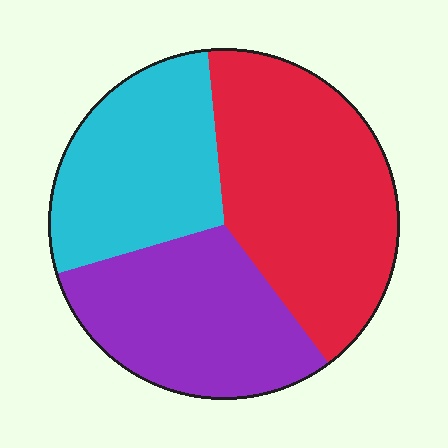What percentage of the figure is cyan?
Cyan takes up between a sixth and a third of the figure.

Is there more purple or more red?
Red.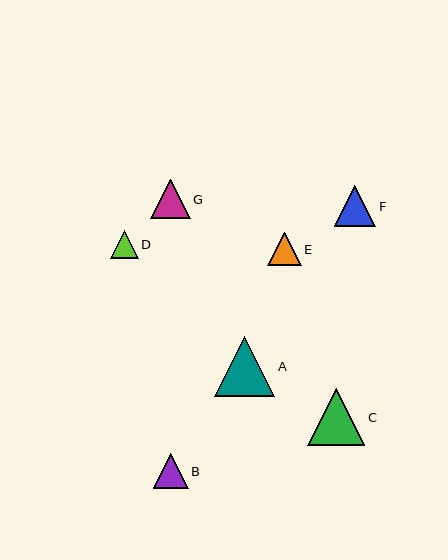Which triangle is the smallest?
Triangle D is the smallest with a size of approximately 28 pixels.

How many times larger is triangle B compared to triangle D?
Triangle B is approximately 1.2 times the size of triangle D.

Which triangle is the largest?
Triangle A is the largest with a size of approximately 60 pixels.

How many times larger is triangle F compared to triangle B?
Triangle F is approximately 1.2 times the size of triangle B.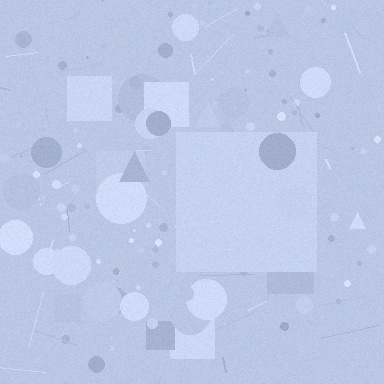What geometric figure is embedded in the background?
A square is embedded in the background.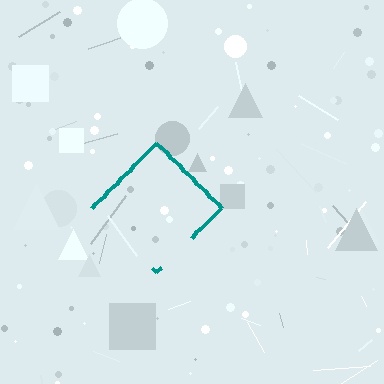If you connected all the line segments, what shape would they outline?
They would outline a diamond.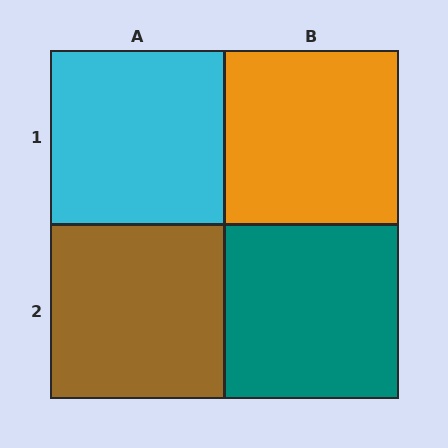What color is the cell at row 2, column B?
Teal.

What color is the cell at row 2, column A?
Brown.